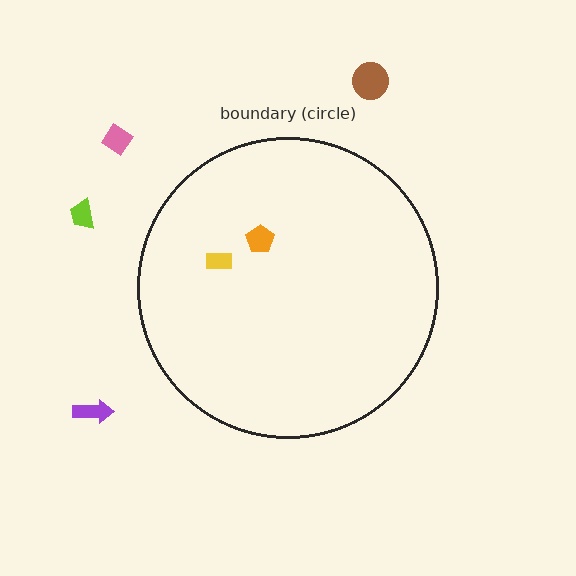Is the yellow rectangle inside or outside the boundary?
Inside.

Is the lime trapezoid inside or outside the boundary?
Outside.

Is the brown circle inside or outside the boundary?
Outside.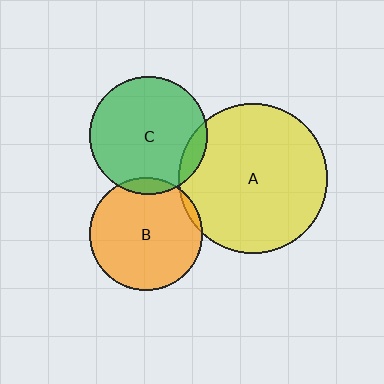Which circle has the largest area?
Circle A (yellow).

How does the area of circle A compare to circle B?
Approximately 1.7 times.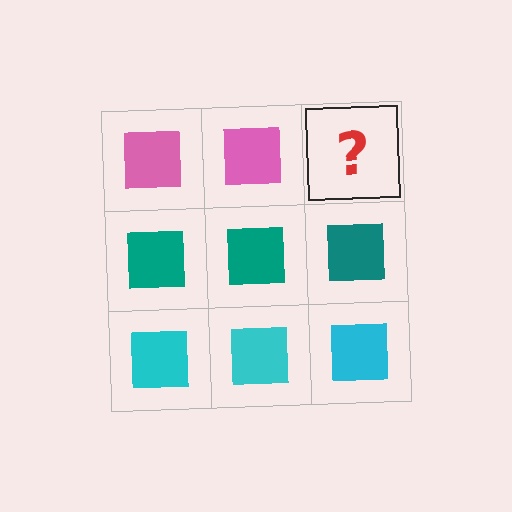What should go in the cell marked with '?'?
The missing cell should contain a pink square.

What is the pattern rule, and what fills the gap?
The rule is that each row has a consistent color. The gap should be filled with a pink square.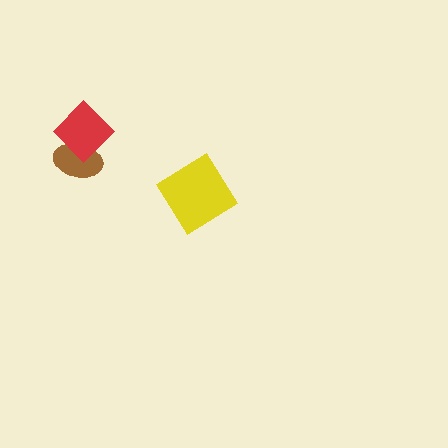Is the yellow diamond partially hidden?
No, no other shape covers it.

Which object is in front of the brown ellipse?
The red diamond is in front of the brown ellipse.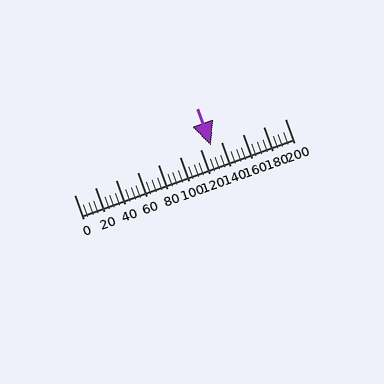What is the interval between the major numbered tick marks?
The major tick marks are spaced 20 units apart.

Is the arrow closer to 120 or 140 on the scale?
The arrow is closer to 140.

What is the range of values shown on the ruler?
The ruler shows values from 0 to 200.